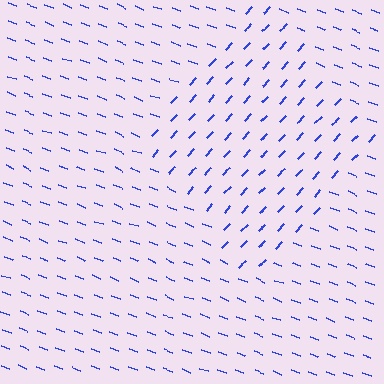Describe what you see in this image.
The image is filled with small blue line segments. A diamond region in the image has lines oriented differently from the surrounding lines, creating a visible texture boundary.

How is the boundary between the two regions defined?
The boundary is defined purely by a change in line orientation (approximately 69 degrees difference). All lines are the same color and thickness.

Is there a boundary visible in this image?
Yes, there is a texture boundary formed by a change in line orientation.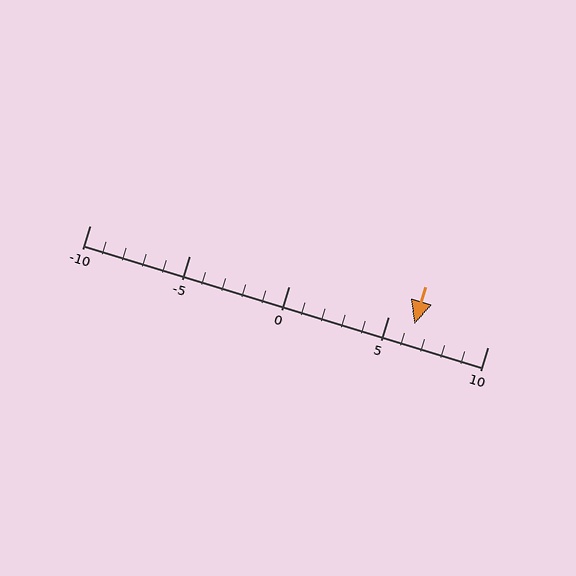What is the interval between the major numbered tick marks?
The major tick marks are spaced 5 units apart.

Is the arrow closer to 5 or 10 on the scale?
The arrow is closer to 5.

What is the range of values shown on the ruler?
The ruler shows values from -10 to 10.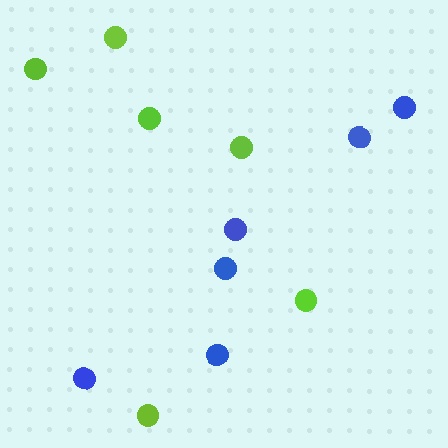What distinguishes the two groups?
There are 2 groups: one group of blue circles (6) and one group of lime circles (6).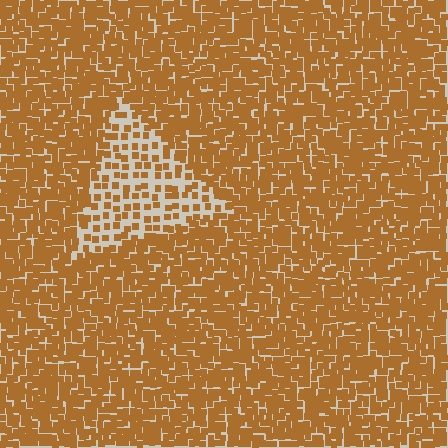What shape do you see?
I see a triangle.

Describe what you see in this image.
The image contains small brown elements arranged at two different densities. A triangle-shaped region is visible where the elements are less densely packed than the surrounding area.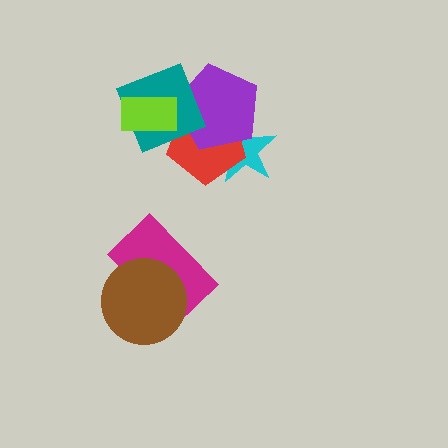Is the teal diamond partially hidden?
Yes, it is partially covered by another shape.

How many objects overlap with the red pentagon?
3 objects overlap with the red pentagon.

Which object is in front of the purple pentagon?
The teal diamond is in front of the purple pentagon.